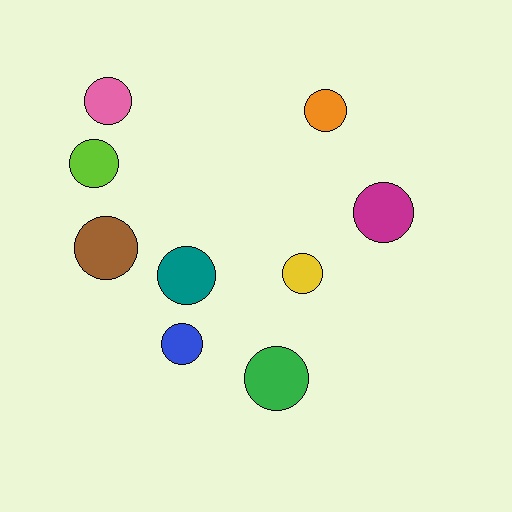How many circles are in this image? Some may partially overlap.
There are 9 circles.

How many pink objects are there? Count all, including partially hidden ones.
There is 1 pink object.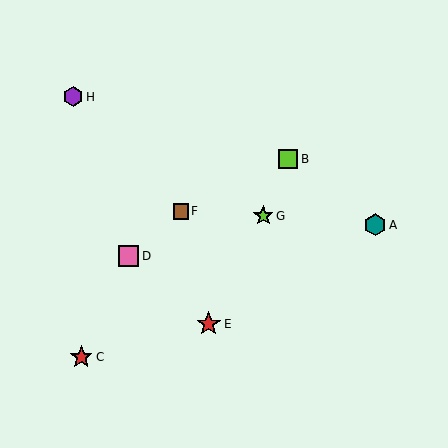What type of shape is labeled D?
Shape D is a pink square.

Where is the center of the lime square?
The center of the lime square is at (288, 159).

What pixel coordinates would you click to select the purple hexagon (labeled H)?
Click at (73, 97) to select the purple hexagon H.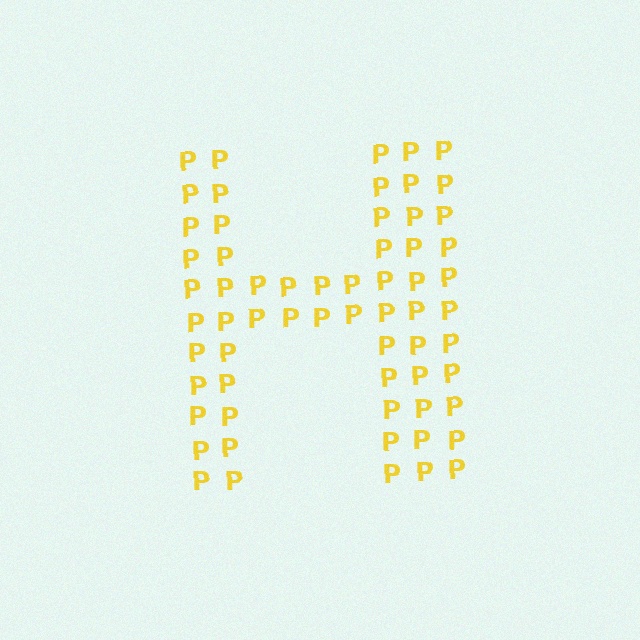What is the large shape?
The large shape is the letter H.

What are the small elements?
The small elements are letter P's.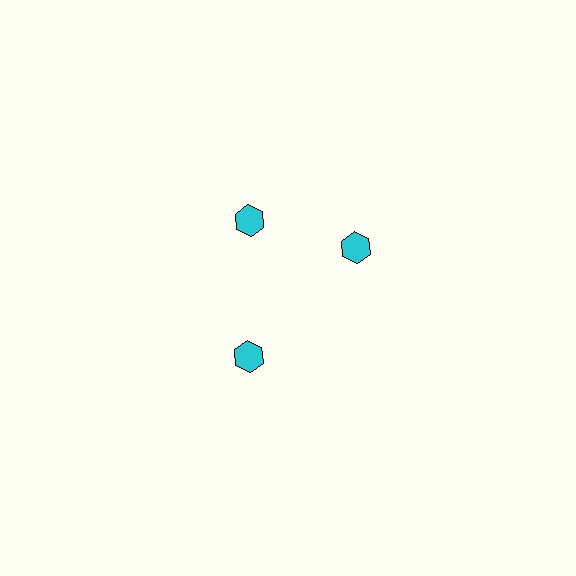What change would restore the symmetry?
The symmetry would be restored by rotating it back into even spacing with its neighbors so that all 3 hexagons sit at equal angles and equal distance from the center.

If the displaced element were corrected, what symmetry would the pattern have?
It would have 3-fold rotational symmetry — the pattern would map onto itself every 120 degrees.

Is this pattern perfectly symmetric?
No. The 3 cyan hexagons are arranged in a ring, but one element near the 3 o'clock position is rotated out of alignment along the ring, breaking the 3-fold rotational symmetry.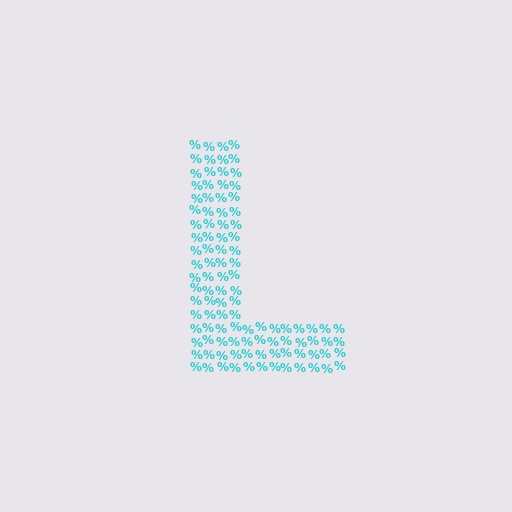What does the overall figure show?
The overall figure shows the letter L.